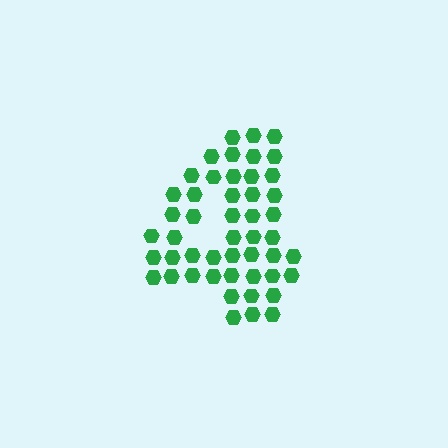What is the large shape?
The large shape is the digit 4.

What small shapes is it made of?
It is made of small hexagons.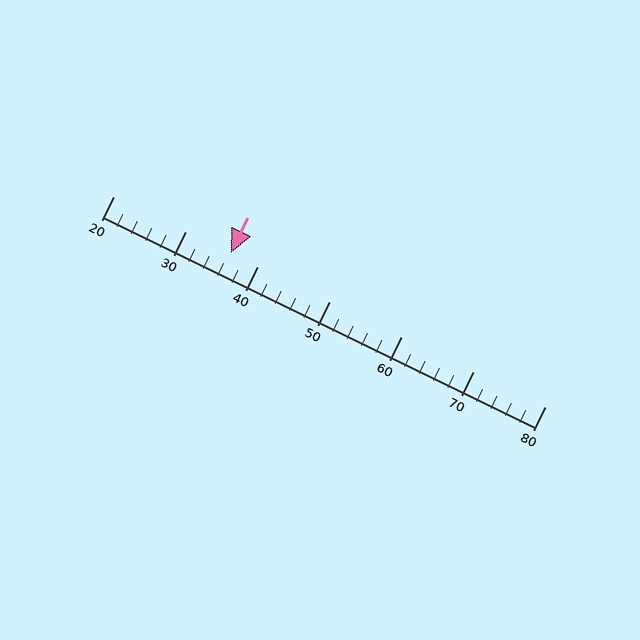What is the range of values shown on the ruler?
The ruler shows values from 20 to 80.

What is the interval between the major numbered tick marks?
The major tick marks are spaced 10 units apart.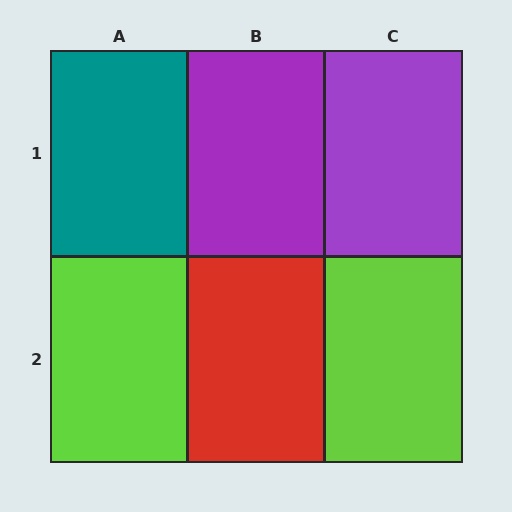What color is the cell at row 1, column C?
Purple.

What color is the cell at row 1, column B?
Purple.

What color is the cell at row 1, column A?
Teal.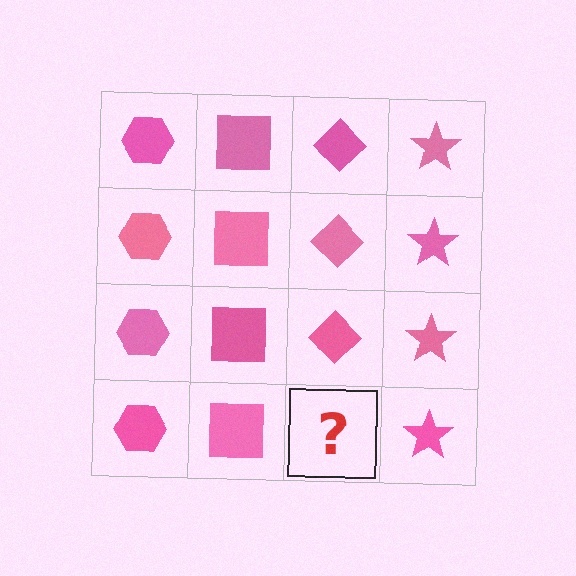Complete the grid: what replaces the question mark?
The question mark should be replaced with a pink diamond.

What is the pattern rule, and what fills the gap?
The rule is that each column has a consistent shape. The gap should be filled with a pink diamond.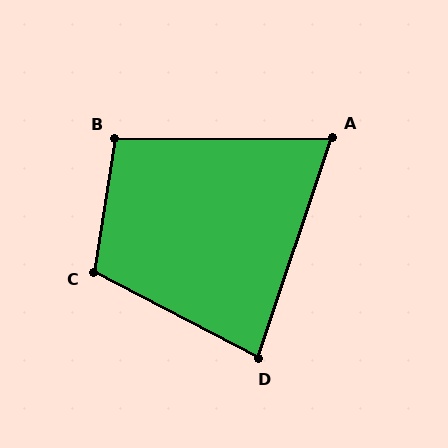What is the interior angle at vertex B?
Approximately 99 degrees (obtuse).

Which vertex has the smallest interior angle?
A, at approximately 71 degrees.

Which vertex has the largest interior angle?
C, at approximately 109 degrees.